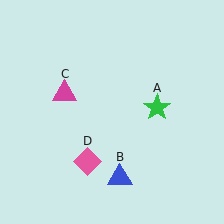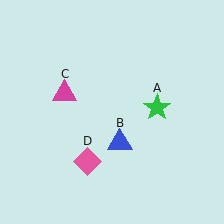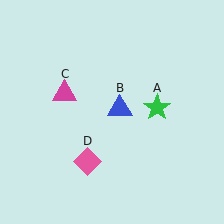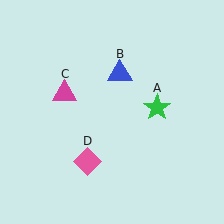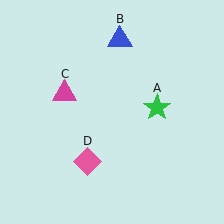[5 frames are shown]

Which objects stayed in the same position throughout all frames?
Green star (object A) and magenta triangle (object C) and pink diamond (object D) remained stationary.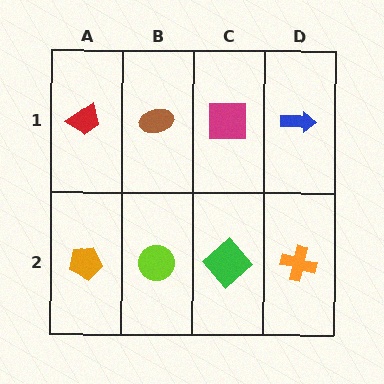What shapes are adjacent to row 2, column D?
A blue arrow (row 1, column D), a green diamond (row 2, column C).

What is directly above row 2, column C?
A magenta square.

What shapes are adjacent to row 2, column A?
A red trapezoid (row 1, column A), a lime circle (row 2, column B).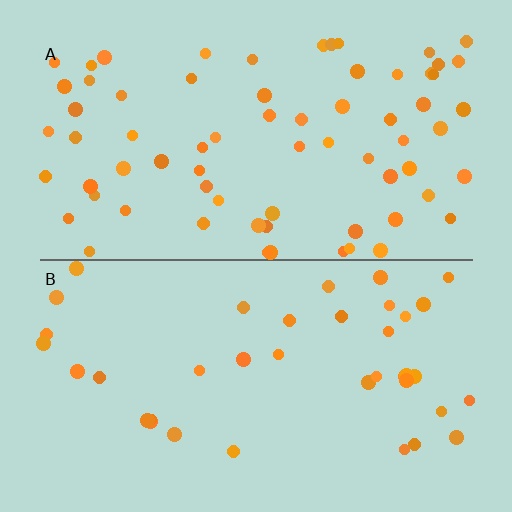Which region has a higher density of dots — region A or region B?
A (the top).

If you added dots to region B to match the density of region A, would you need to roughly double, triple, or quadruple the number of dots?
Approximately double.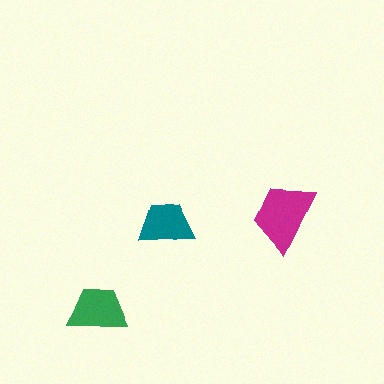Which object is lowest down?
The green trapezoid is bottommost.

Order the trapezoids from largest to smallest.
the magenta one, the green one, the teal one.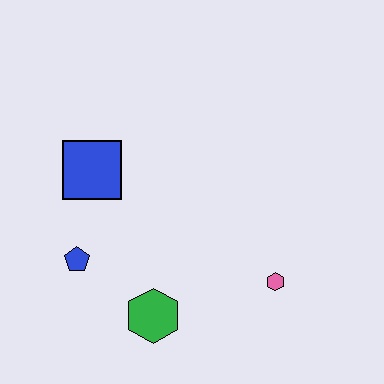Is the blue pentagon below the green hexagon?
No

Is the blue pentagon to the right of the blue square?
No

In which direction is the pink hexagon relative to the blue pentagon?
The pink hexagon is to the right of the blue pentagon.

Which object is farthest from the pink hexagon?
The blue square is farthest from the pink hexagon.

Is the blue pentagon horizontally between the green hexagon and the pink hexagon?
No